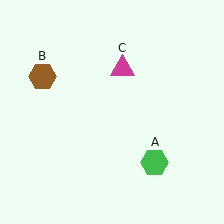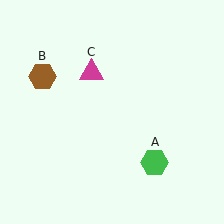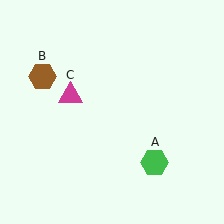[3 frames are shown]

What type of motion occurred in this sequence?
The magenta triangle (object C) rotated counterclockwise around the center of the scene.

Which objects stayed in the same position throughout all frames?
Green hexagon (object A) and brown hexagon (object B) remained stationary.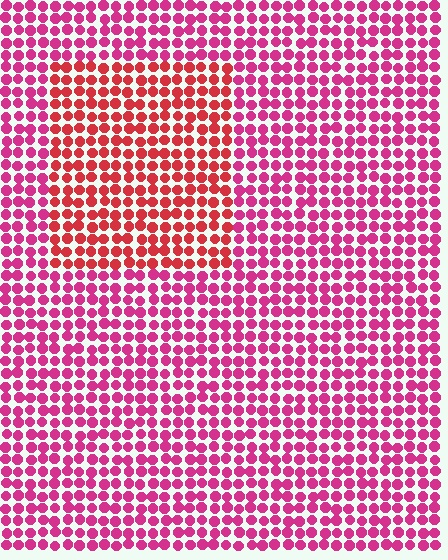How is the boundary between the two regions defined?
The boundary is defined purely by a slight shift in hue (about 29 degrees). Spacing, size, and orientation are identical on both sides.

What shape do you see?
I see a rectangle.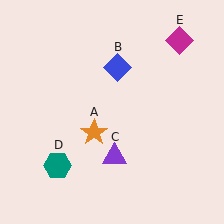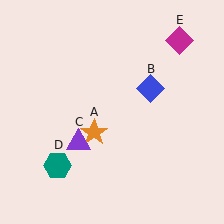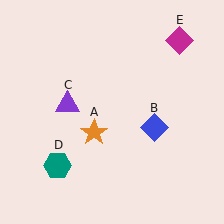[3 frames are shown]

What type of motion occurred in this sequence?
The blue diamond (object B), purple triangle (object C) rotated clockwise around the center of the scene.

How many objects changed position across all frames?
2 objects changed position: blue diamond (object B), purple triangle (object C).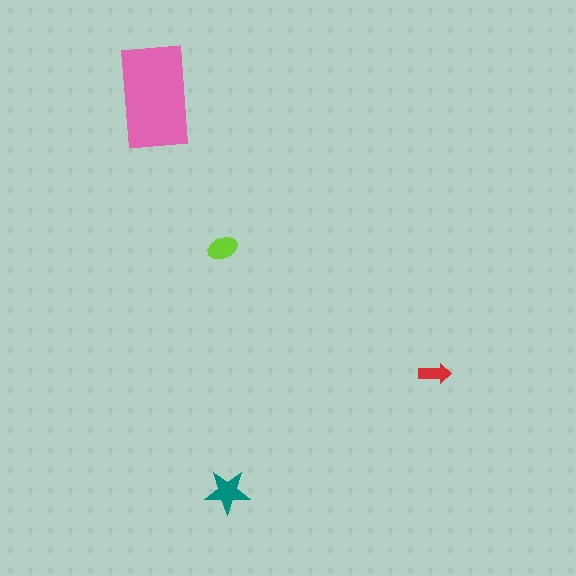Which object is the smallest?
The red arrow.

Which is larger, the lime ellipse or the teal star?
The teal star.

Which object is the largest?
The pink rectangle.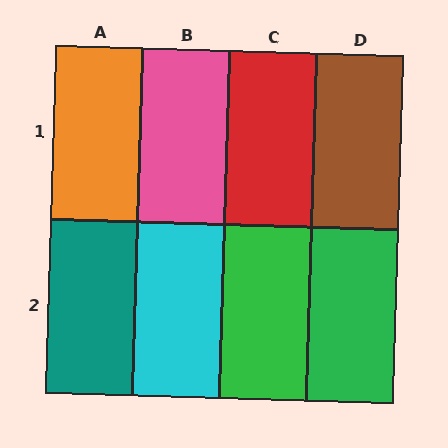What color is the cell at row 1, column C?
Red.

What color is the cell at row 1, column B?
Pink.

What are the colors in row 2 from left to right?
Teal, cyan, green, green.